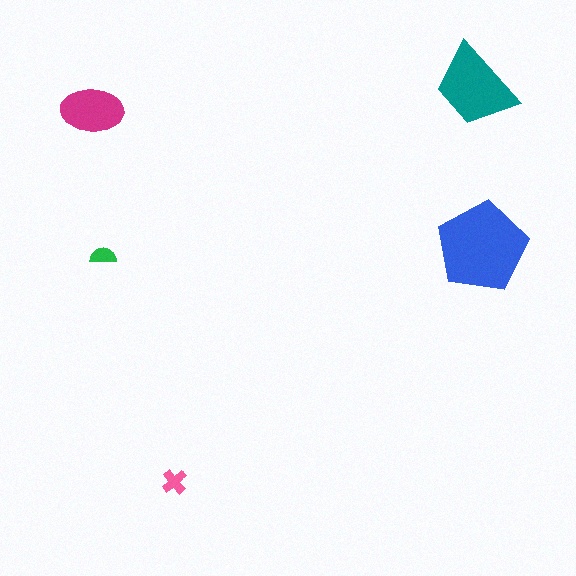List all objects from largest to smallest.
The blue pentagon, the teal trapezoid, the magenta ellipse, the pink cross, the green semicircle.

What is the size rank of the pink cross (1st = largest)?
4th.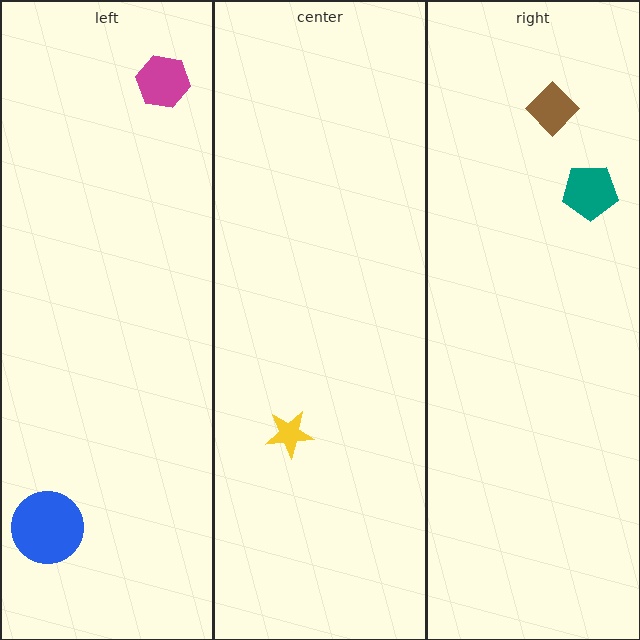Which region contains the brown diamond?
The right region.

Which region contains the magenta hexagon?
The left region.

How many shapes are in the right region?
2.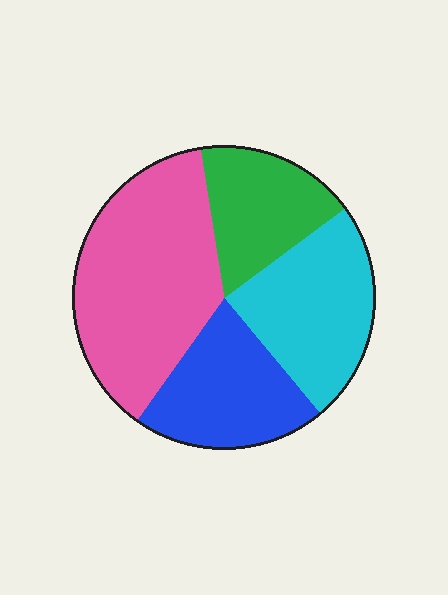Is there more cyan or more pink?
Pink.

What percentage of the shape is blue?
Blue covers 21% of the shape.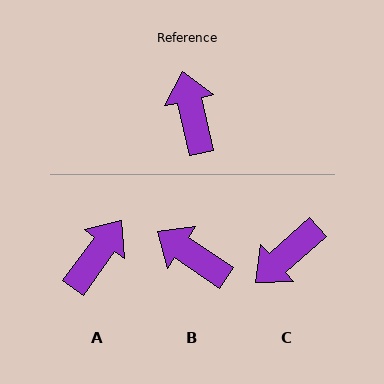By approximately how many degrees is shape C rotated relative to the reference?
Approximately 119 degrees counter-clockwise.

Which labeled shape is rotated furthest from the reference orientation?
C, about 119 degrees away.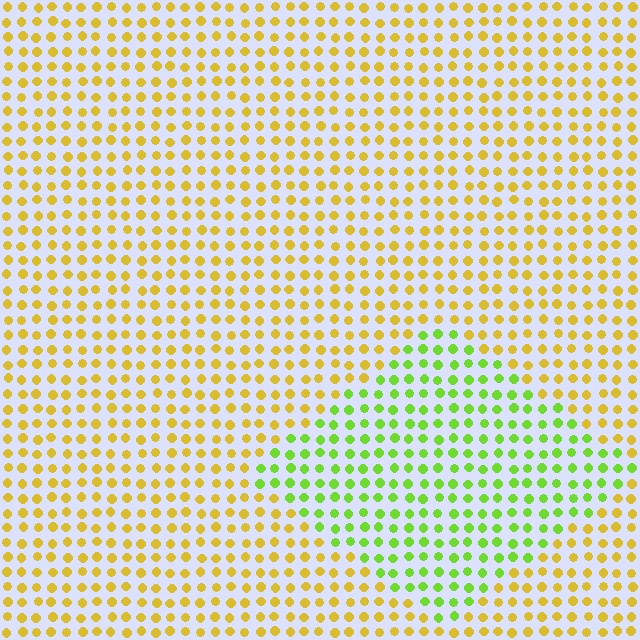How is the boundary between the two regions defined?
The boundary is defined purely by a slight shift in hue (about 48 degrees). Spacing, size, and orientation are identical on both sides.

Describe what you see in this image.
The image is filled with small yellow elements in a uniform arrangement. A diamond-shaped region is visible where the elements are tinted to a slightly different hue, forming a subtle color boundary.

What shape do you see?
I see a diamond.